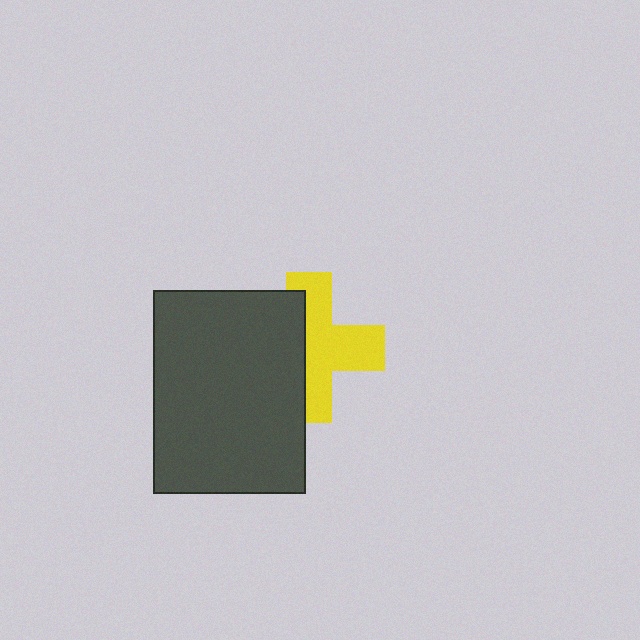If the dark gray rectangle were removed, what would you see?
You would see the complete yellow cross.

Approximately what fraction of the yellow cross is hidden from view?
Roughly 43% of the yellow cross is hidden behind the dark gray rectangle.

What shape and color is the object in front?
The object in front is a dark gray rectangle.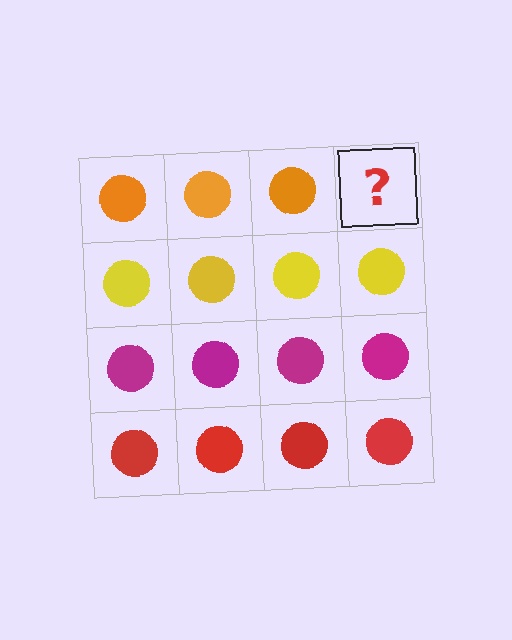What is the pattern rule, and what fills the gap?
The rule is that each row has a consistent color. The gap should be filled with an orange circle.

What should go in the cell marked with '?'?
The missing cell should contain an orange circle.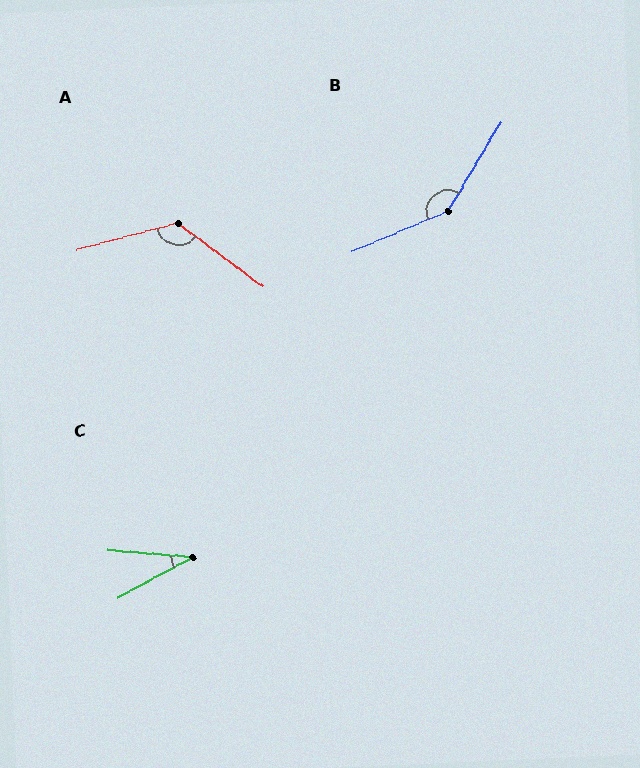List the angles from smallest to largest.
C (33°), A (129°), B (144°).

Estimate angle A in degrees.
Approximately 129 degrees.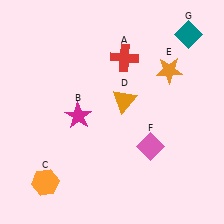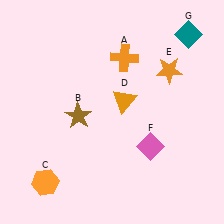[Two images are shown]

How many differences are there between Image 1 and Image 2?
There are 2 differences between the two images.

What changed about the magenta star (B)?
In Image 1, B is magenta. In Image 2, it changed to brown.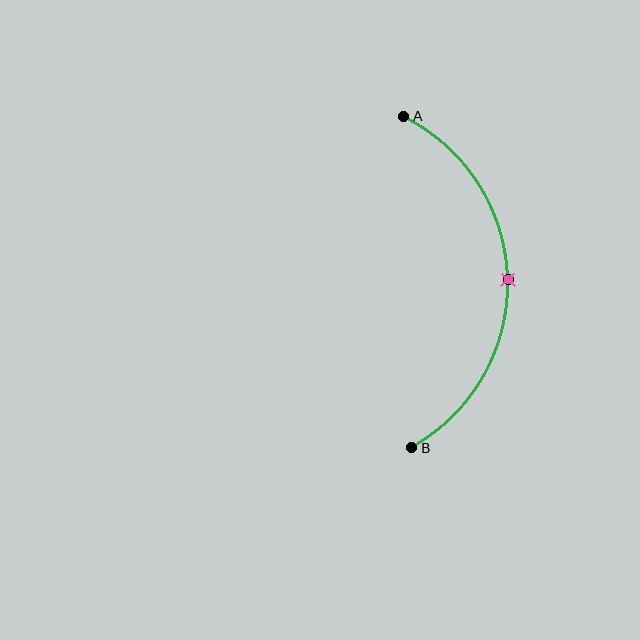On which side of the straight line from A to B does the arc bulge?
The arc bulges to the right of the straight line connecting A and B.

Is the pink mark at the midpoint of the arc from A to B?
Yes. The pink mark lies on the arc at equal arc-length from both A and B — it is the arc midpoint.